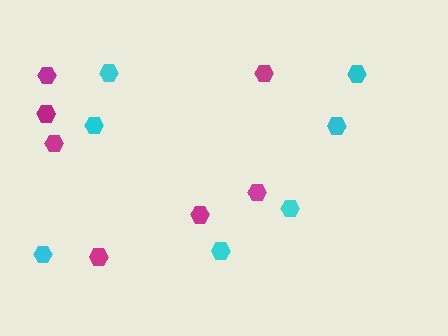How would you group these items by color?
There are 2 groups: one group of magenta hexagons (7) and one group of cyan hexagons (7).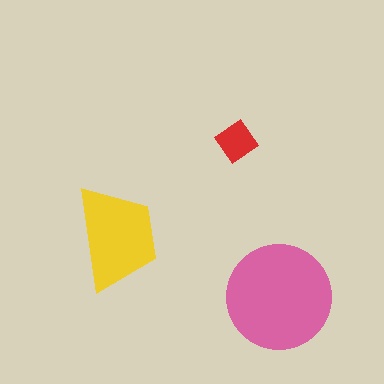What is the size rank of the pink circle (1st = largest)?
1st.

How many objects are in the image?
There are 3 objects in the image.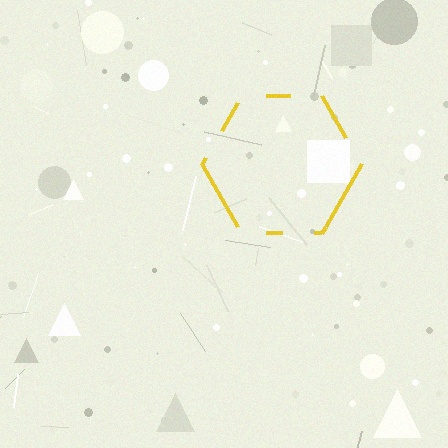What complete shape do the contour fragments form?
The contour fragments form a hexagon.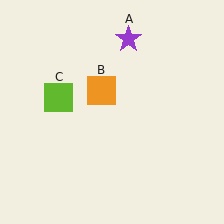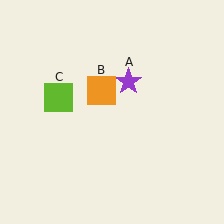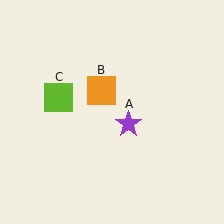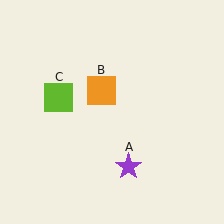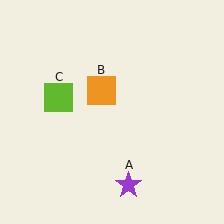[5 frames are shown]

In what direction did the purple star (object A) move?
The purple star (object A) moved down.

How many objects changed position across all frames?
1 object changed position: purple star (object A).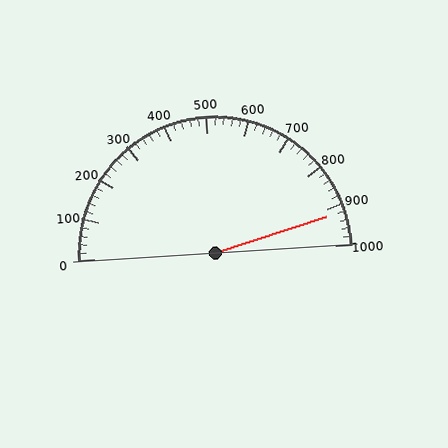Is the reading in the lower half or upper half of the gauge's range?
The reading is in the upper half of the range (0 to 1000).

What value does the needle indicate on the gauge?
The needle indicates approximately 920.